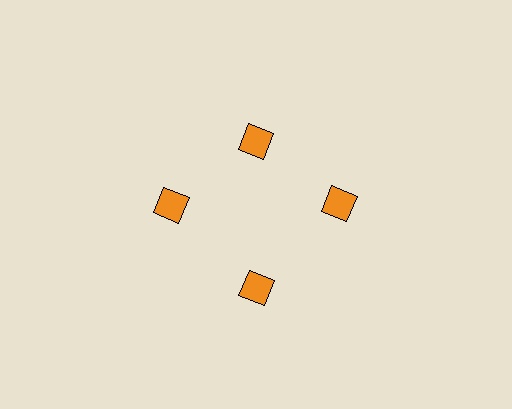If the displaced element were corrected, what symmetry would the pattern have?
It would have 4-fold rotational symmetry — the pattern would map onto itself every 90 degrees.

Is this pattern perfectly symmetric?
No. The 4 orange squares are arranged in a ring, but one element near the 12 o'clock position is pulled inward toward the center, breaking the 4-fold rotational symmetry.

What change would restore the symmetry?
The symmetry would be restored by moving it outward, back onto the ring so that all 4 squares sit at equal angles and equal distance from the center.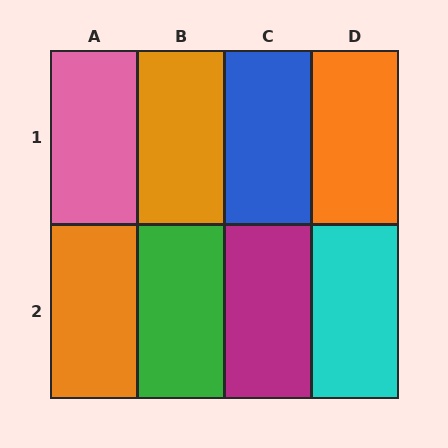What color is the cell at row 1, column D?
Orange.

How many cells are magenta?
1 cell is magenta.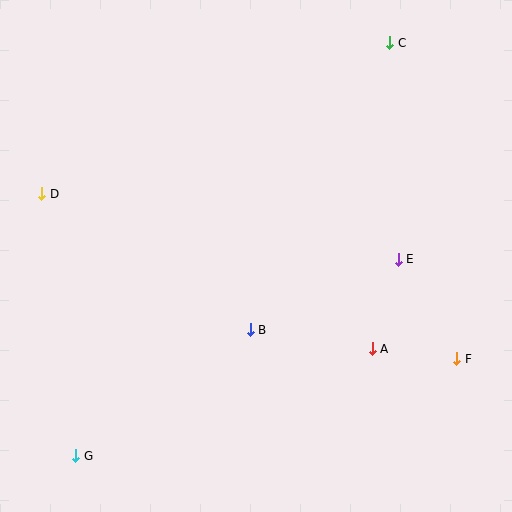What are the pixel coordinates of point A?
Point A is at (372, 349).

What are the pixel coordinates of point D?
Point D is at (41, 194).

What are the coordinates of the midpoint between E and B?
The midpoint between E and B is at (324, 294).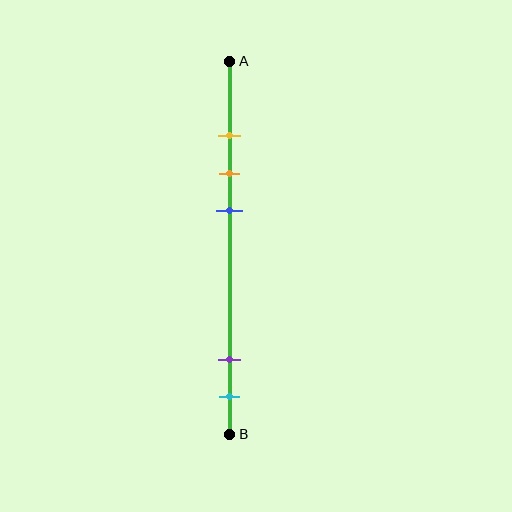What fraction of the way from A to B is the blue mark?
The blue mark is approximately 40% (0.4) of the way from A to B.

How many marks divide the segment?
There are 5 marks dividing the segment.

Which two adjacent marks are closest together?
The yellow and orange marks are the closest adjacent pair.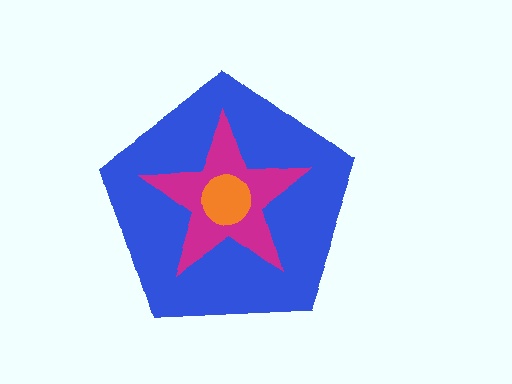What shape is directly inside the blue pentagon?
The magenta star.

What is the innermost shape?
The orange circle.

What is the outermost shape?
The blue pentagon.